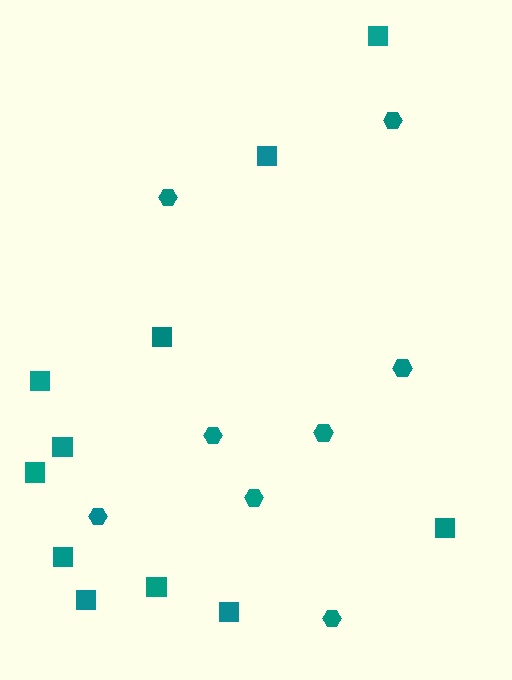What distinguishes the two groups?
There are 2 groups: one group of hexagons (8) and one group of squares (11).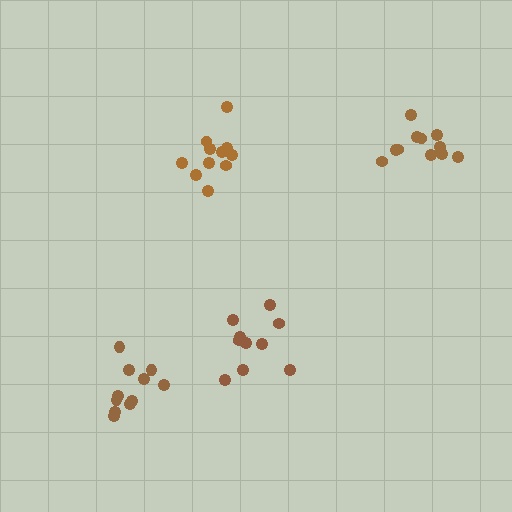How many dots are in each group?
Group 1: 11 dots, Group 2: 10 dots, Group 3: 11 dots, Group 4: 12 dots (44 total).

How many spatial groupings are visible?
There are 4 spatial groupings.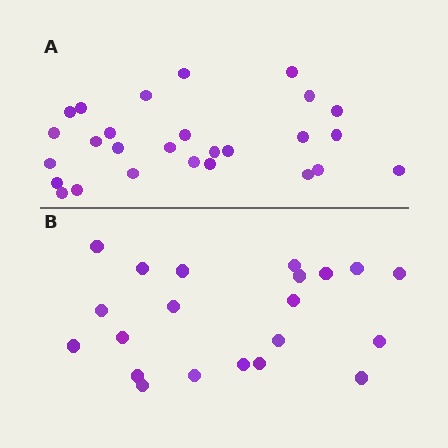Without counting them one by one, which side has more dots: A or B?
Region A (the top region) has more dots.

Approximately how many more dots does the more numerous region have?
Region A has about 6 more dots than region B.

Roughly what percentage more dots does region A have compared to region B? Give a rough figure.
About 30% more.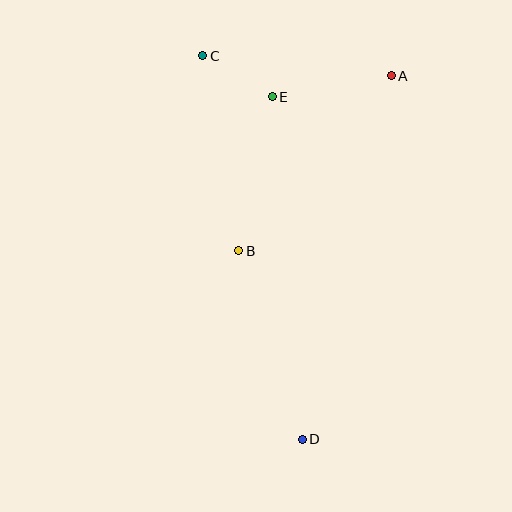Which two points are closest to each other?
Points C and E are closest to each other.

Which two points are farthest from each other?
Points C and D are farthest from each other.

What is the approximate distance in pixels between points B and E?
The distance between B and E is approximately 158 pixels.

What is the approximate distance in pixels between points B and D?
The distance between B and D is approximately 199 pixels.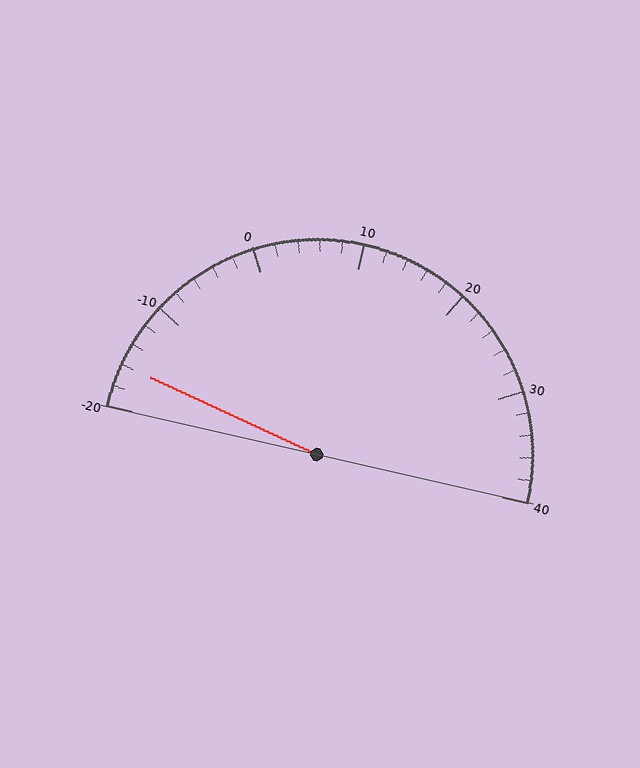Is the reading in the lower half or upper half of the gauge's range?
The reading is in the lower half of the range (-20 to 40).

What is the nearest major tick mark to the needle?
The nearest major tick mark is -20.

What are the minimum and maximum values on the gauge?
The gauge ranges from -20 to 40.